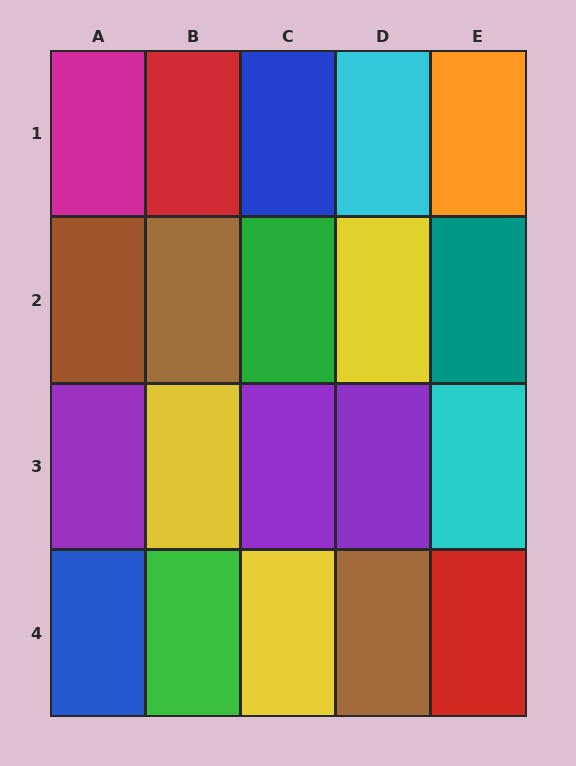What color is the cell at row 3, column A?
Purple.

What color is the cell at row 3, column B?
Yellow.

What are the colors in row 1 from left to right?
Magenta, red, blue, cyan, orange.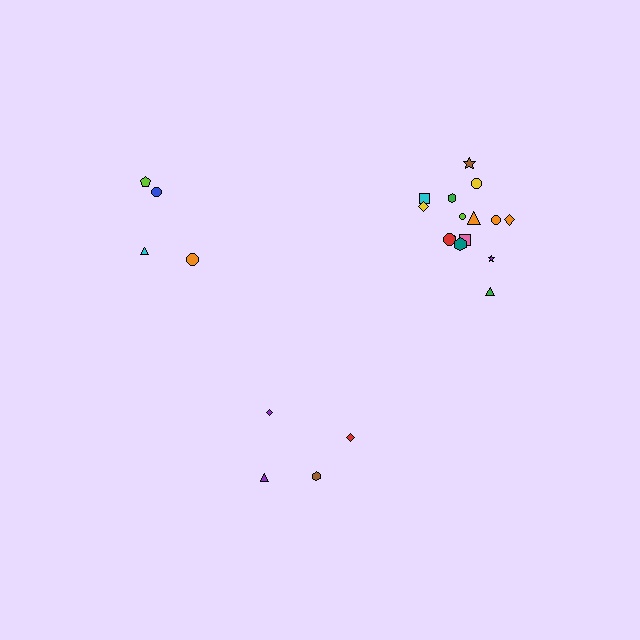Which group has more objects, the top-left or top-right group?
The top-right group.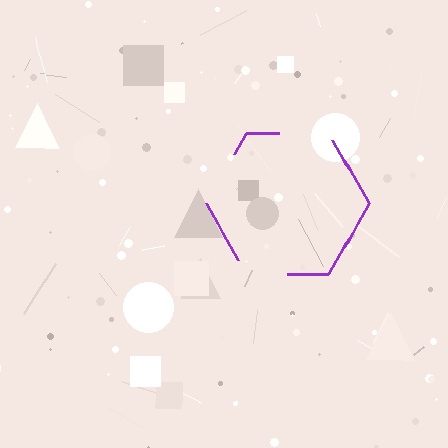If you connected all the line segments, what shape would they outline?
They would outline a hexagon.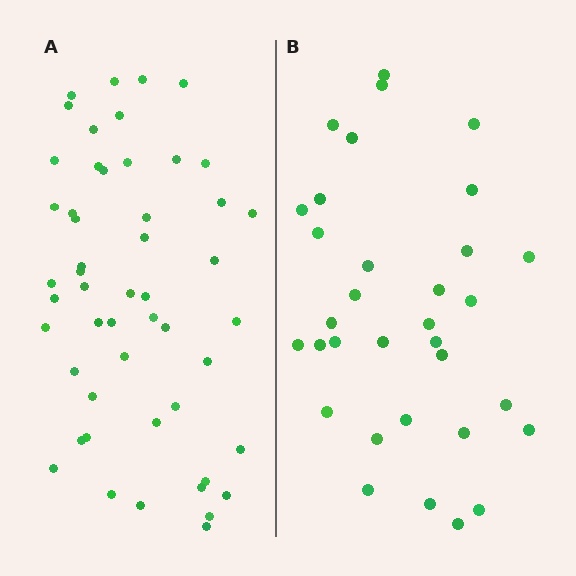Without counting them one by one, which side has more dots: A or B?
Region A (the left region) has more dots.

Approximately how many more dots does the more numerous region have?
Region A has approximately 20 more dots than region B.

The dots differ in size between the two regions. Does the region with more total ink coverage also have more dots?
No. Region B has more total ink coverage because its dots are larger, but region A actually contains more individual dots. Total area can be misleading — the number of items is what matters here.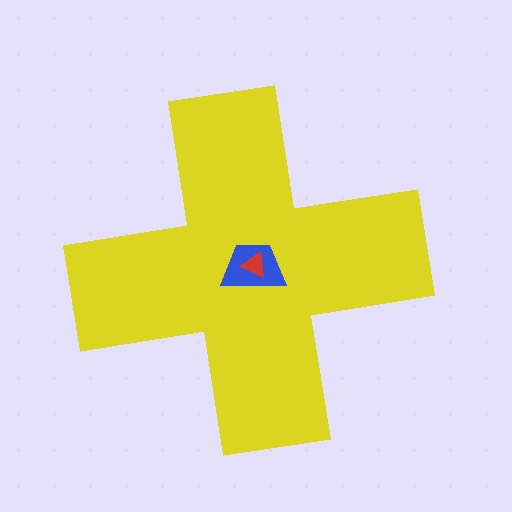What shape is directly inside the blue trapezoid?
The red triangle.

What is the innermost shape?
The red triangle.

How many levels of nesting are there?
3.